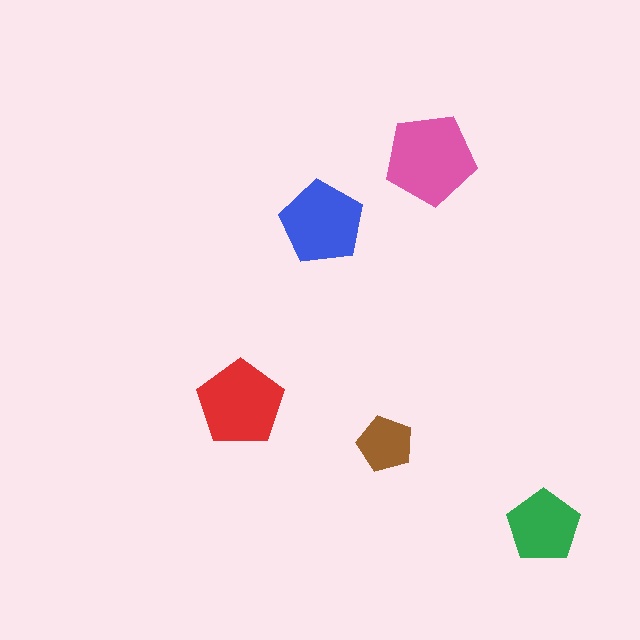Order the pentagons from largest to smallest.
the pink one, the red one, the blue one, the green one, the brown one.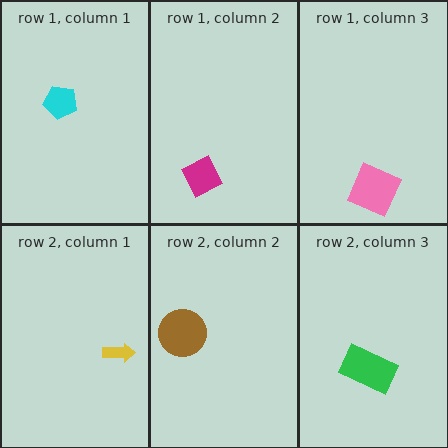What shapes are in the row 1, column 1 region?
The cyan pentagon.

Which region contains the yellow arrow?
The row 2, column 1 region.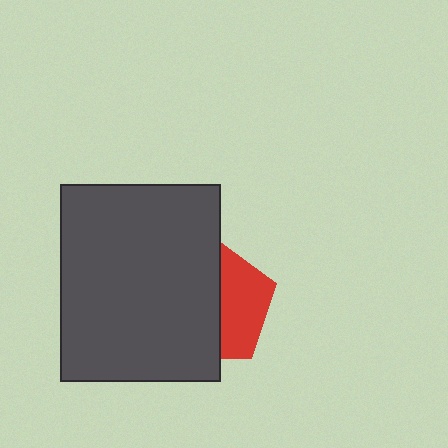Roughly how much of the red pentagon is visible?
A small part of it is visible (roughly 40%).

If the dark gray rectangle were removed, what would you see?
You would see the complete red pentagon.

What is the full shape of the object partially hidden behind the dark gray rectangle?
The partially hidden object is a red pentagon.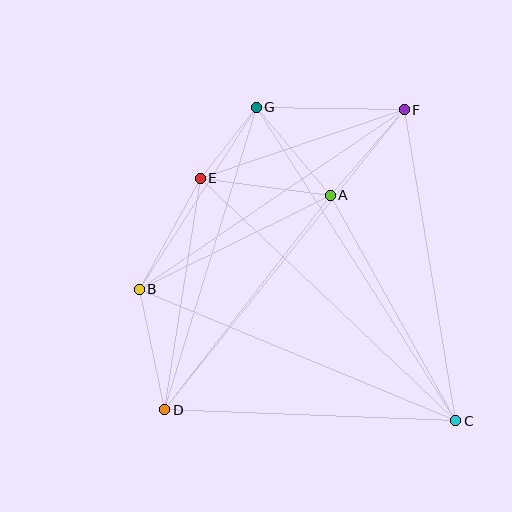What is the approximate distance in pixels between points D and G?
The distance between D and G is approximately 316 pixels.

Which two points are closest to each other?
Points E and G are closest to each other.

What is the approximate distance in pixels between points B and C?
The distance between B and C is approximately 343 pixels.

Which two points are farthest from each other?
Points D and F are farthest from each other.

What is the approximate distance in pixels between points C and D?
The distance between C and D is approximately 292 pixels.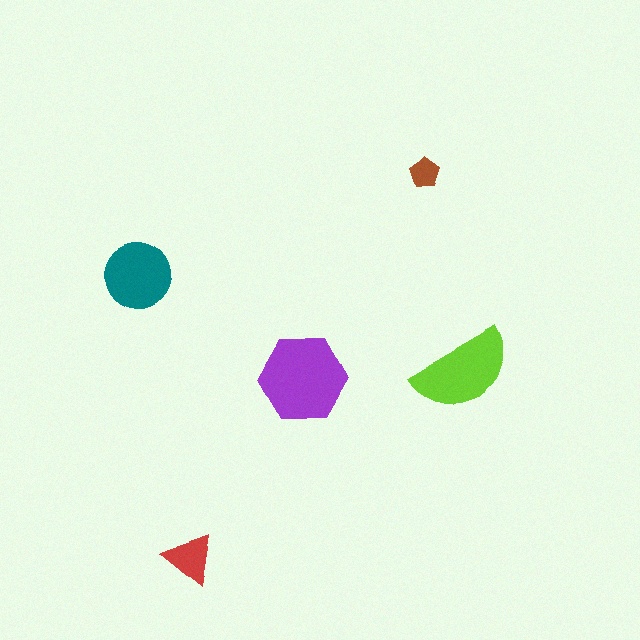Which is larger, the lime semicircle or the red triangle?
The lime semicircle.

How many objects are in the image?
There are 5 objects in the image.